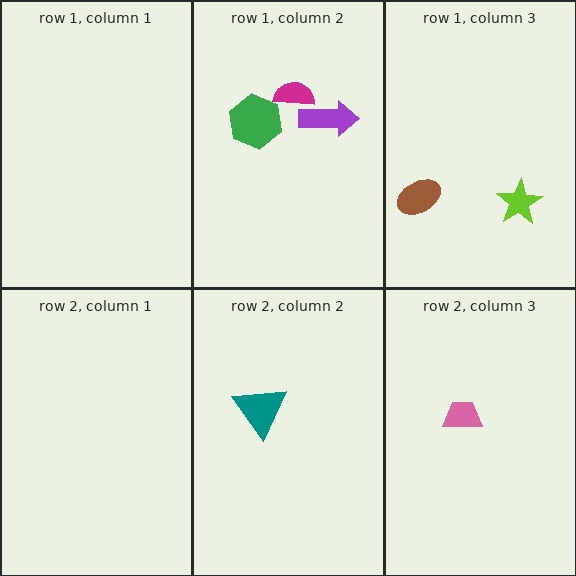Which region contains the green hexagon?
The row 1, column 2 region.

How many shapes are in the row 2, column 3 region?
1.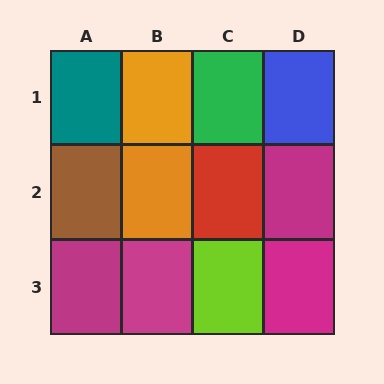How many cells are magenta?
4 cells are magenta.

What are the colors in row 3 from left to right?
Magenta, magenta, lime, magenta.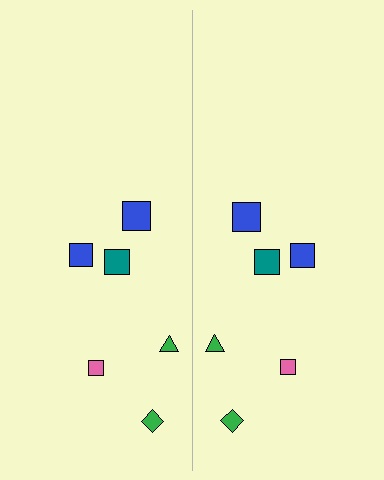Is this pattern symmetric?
Yes, this pattern has bilateral (reflection) symmetry.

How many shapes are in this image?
There are 12 shapes in this image.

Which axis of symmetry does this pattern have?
The pattern has a vertical axis of symmetry running through the center of the image.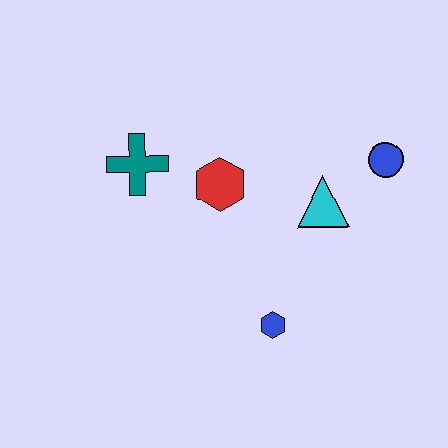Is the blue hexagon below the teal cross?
Yes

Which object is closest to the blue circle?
The cyan triangle is closest to the blue circle.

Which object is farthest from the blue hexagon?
The teal cross is farthest from the blue hexagon.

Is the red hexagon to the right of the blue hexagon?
No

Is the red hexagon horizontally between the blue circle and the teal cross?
Yes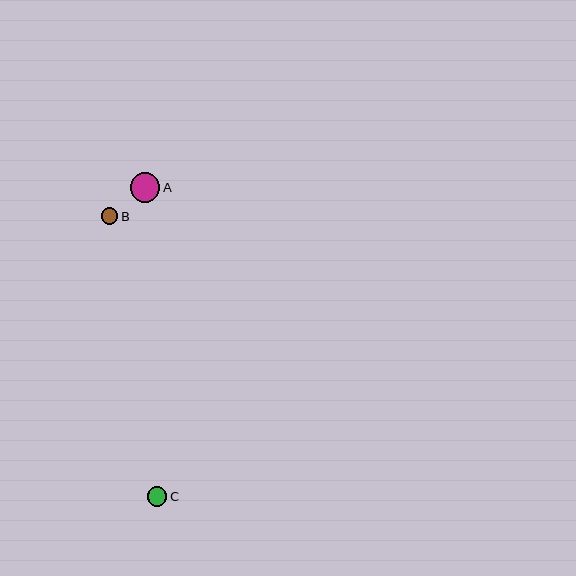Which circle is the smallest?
Circle B is the smallest with a size of approximately 16 pixels.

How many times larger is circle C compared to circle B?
Circle C is approximately 1.2 times the size of circle B.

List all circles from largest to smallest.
From largest to smallest: A, C, B.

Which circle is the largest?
Circle A is the largest with a size of approximately 30 pixels.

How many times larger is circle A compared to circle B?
Circle A is approximately 1.8 times the size of circle B.